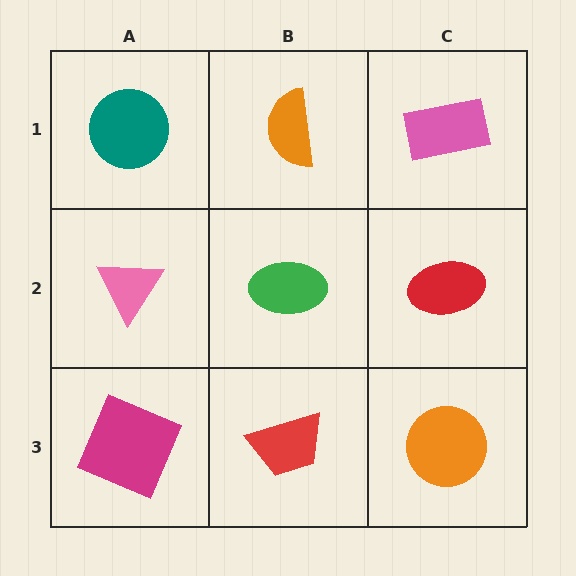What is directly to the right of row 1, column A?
An orange semicircle.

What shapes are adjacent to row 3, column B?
A green ellipse (row 2, column B), a magenta square (row 3, column A), an orange circle (row 3, column C).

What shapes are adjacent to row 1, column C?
A red ellipse (row 2, column C), an orange semicircle (row 1, column B).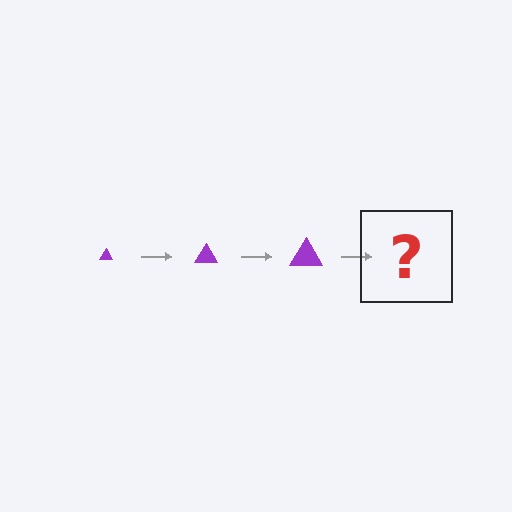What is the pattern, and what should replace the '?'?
The pattern is that the triangle gets progressively larger each step. The '?' should be a purple triangle, larger than the previous one.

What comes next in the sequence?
The next element should be a purple triangle, larger than the previous one.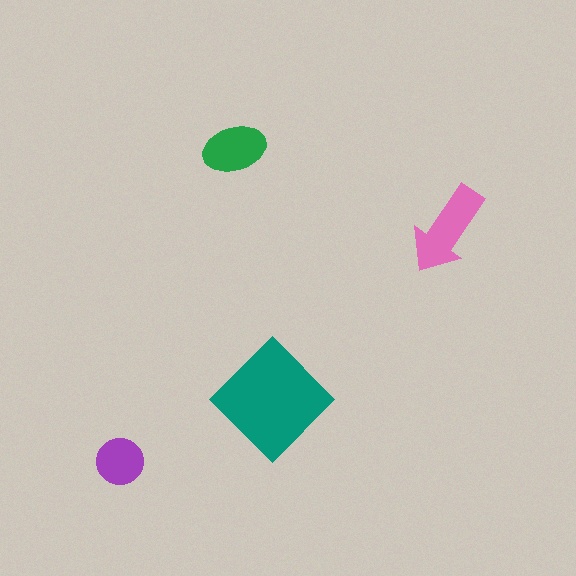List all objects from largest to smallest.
The teal diamond, the pink arrow, the green ellipse, the purple circle.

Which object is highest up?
The green ellipse is topmost.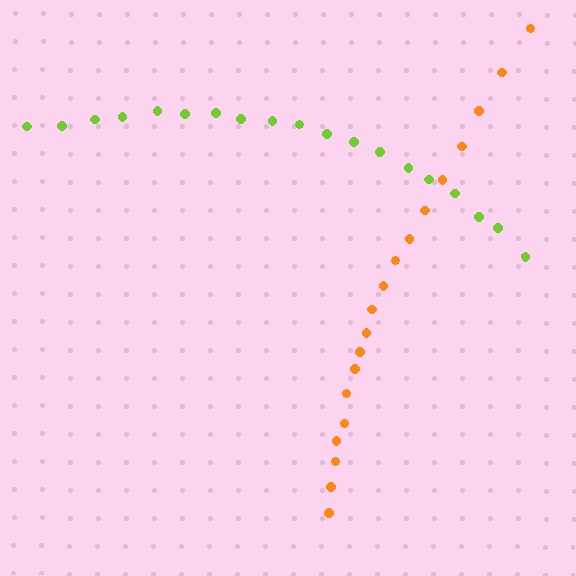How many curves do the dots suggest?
There are 2 distinct paths.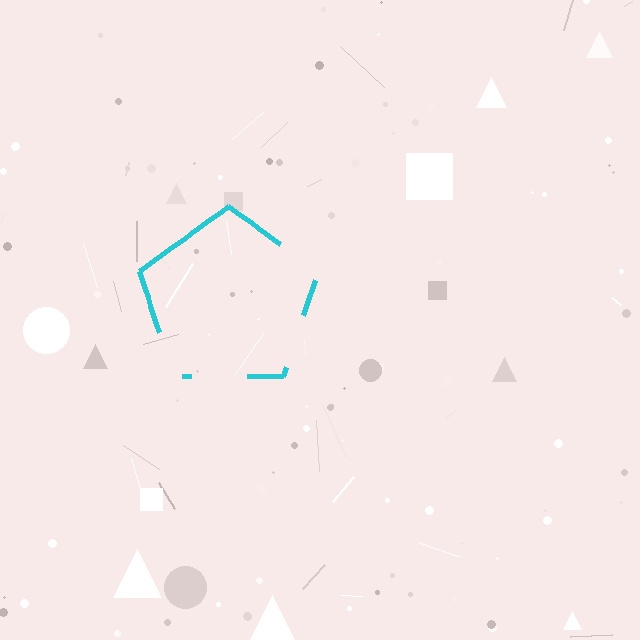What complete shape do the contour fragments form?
The contour fragments form a pentagon.